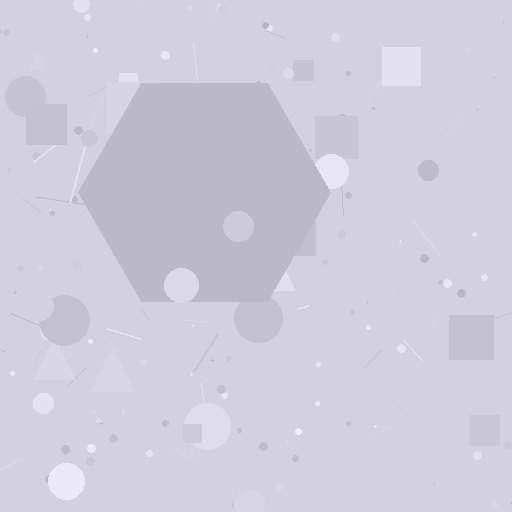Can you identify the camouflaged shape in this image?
The camouflaged shape is a hexagon.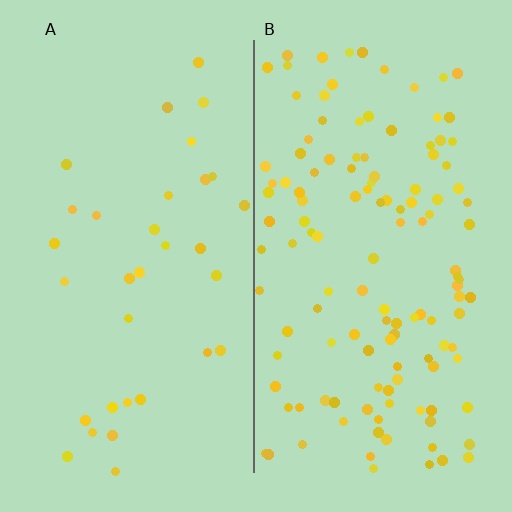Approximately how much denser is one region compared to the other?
Approximately 3.8× — region B over region A.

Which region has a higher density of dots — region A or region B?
B (the right).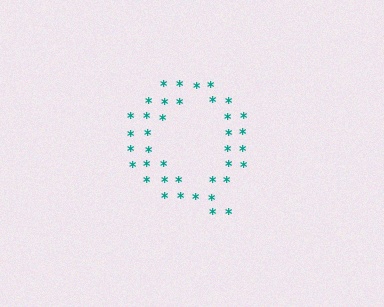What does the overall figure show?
The overall figure shows the letter Q.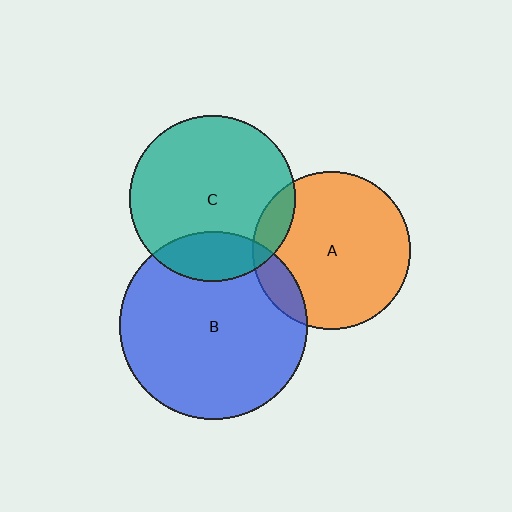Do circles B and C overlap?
Yes.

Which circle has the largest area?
Circle B (blue).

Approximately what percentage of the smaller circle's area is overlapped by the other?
Approximately 20%.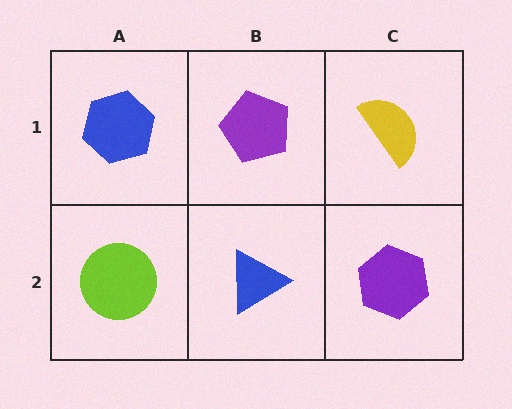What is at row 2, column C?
A purple hexagon.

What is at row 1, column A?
A blue hexagon.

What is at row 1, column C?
A yellow semicircle.